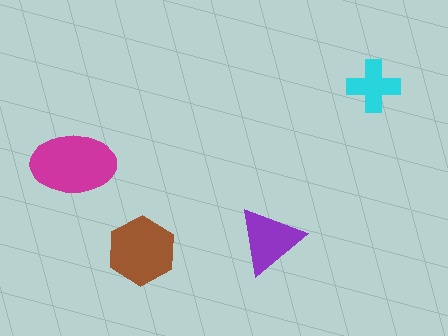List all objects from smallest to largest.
The cyan cross, the purple triangle, the brown hexagon, the magenta ellipse.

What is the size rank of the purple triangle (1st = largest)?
3rd.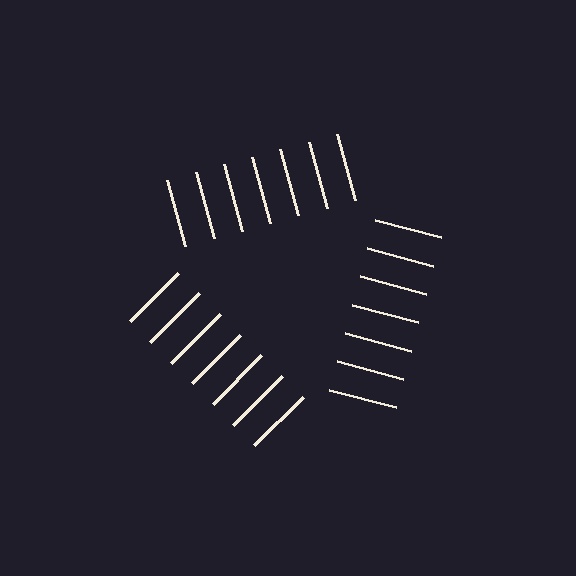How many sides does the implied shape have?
3 sides — the line-ends trace a triangle.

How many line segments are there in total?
21 — 7 along each of the 3 edges.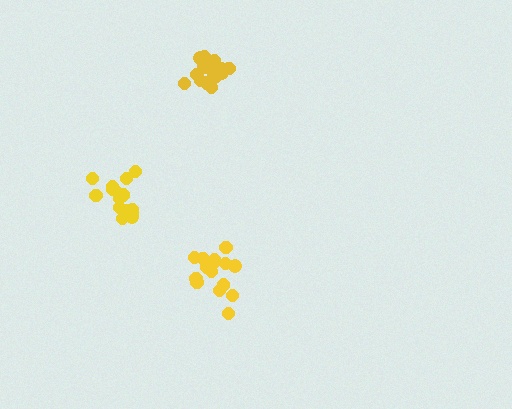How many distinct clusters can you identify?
There are 3 distinct clusters.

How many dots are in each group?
Group 1: 18 dots, Group 2: 15 dots, Group 3: 17 dots (50 total).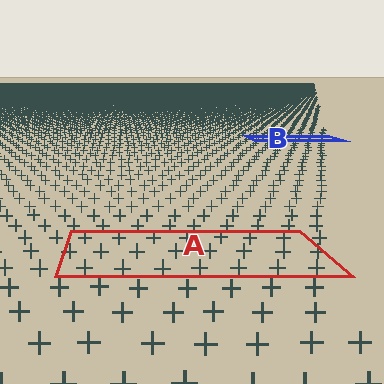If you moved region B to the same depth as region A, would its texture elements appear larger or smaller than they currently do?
They would appear larger. At a closer depth, the same texture elements are projected at a bigger on-screen size.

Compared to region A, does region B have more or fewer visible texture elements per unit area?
Region B has more texture elements per unit area — they are packed more densely because it is farther away.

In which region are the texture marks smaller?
The texture marks are smaller in region B, because it is farther away.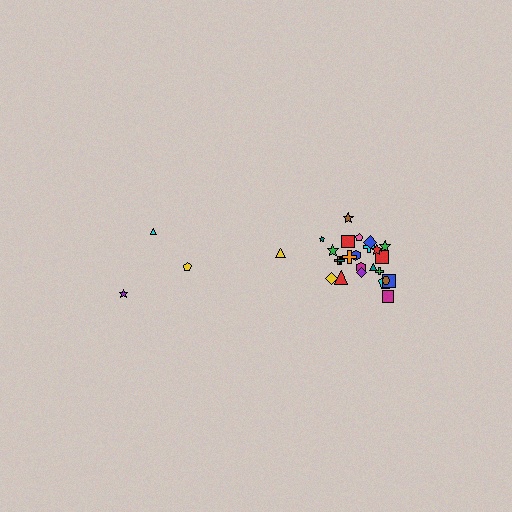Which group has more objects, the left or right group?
The right group.